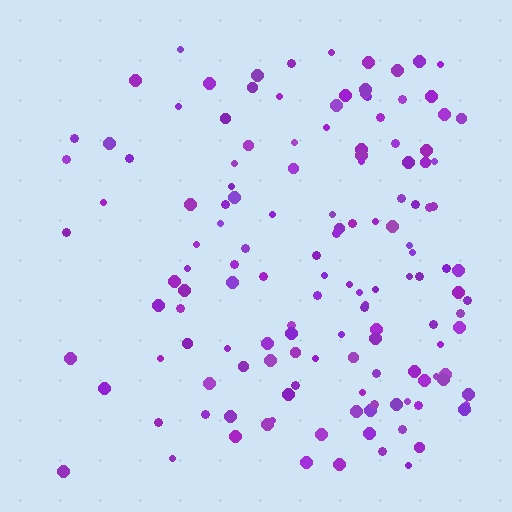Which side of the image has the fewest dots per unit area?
The left.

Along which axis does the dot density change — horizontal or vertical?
Horizontal.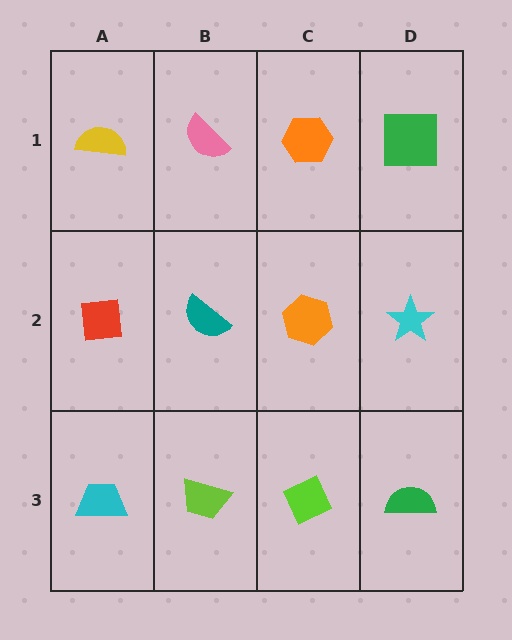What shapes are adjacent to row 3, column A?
A red square (row 2, column A), a lime trapezoid (row 3, column B).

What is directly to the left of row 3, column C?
A lime trapezoid.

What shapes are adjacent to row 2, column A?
A yellow semicircle (row 1, column A), a cyan trapezoid (row 3, column A), a teal semicircle (row 2, column B).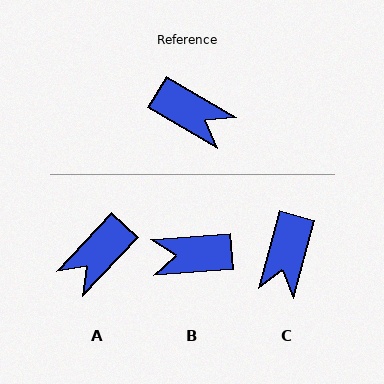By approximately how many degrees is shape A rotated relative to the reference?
Approximately 103 degrees clockwise.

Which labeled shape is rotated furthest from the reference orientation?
B, about 145 degrees away.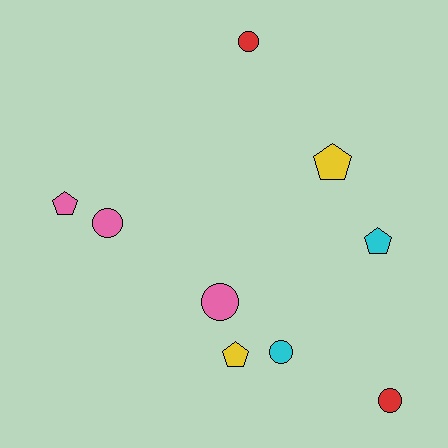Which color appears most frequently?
Pink, with 3 objects.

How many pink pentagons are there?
There is 1 pink pentagon.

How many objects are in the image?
There are 9 objects.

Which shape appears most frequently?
Circle, with 5 objects.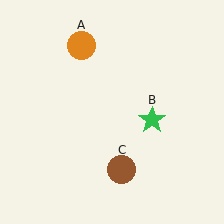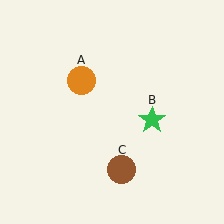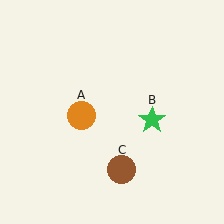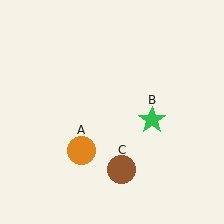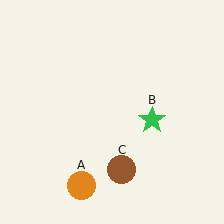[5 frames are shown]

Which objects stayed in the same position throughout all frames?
Green star (object B) and brown circle (object C) remained stationary.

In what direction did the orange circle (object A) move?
The orange circle (object A) moved down.